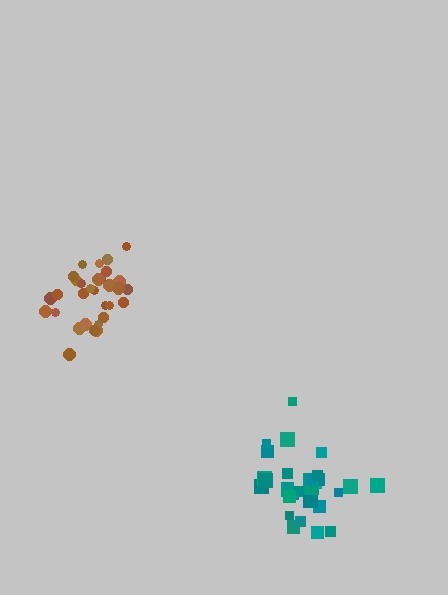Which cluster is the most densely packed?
Brown.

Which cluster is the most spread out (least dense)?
Teal.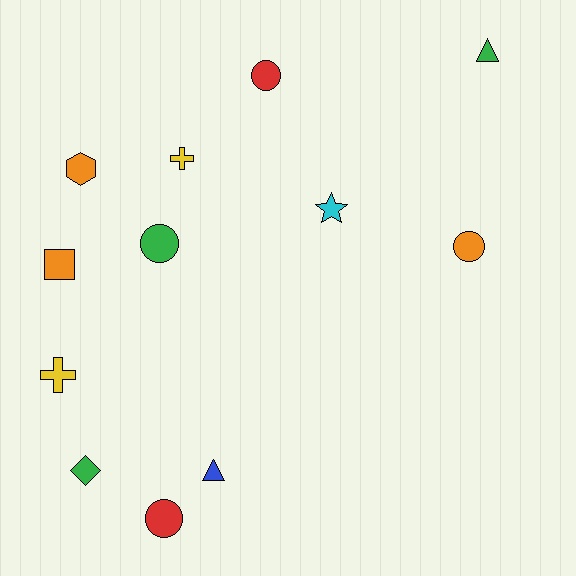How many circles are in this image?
There are 4 circles.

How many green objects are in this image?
There are 3 green objects.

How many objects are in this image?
There are 12 objects.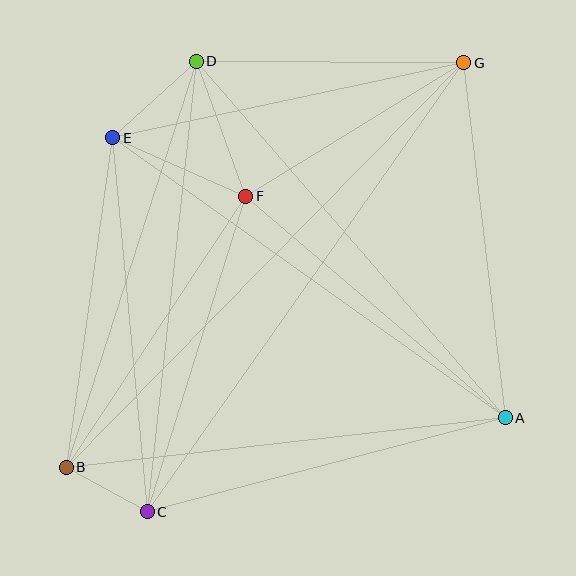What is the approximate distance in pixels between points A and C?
The distance between A and C is approximately 370 pixels.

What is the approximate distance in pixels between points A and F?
The distance between A and F is approximately 341 pixels.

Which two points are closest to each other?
Points B and C are closest to each other.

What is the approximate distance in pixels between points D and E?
The distance between D and E is approximately 113 pixels.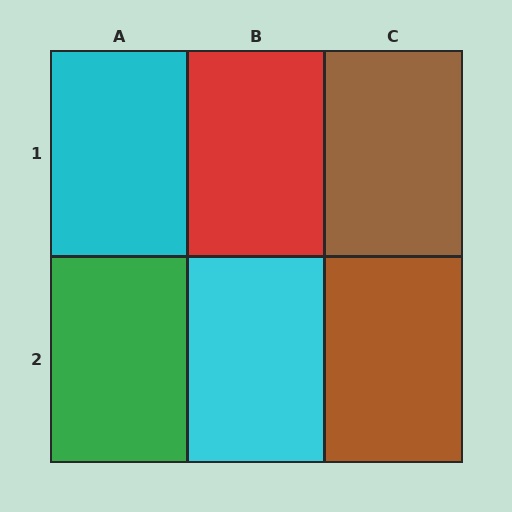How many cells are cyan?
2 cells are cyan.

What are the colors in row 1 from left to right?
Cyan, red, brown.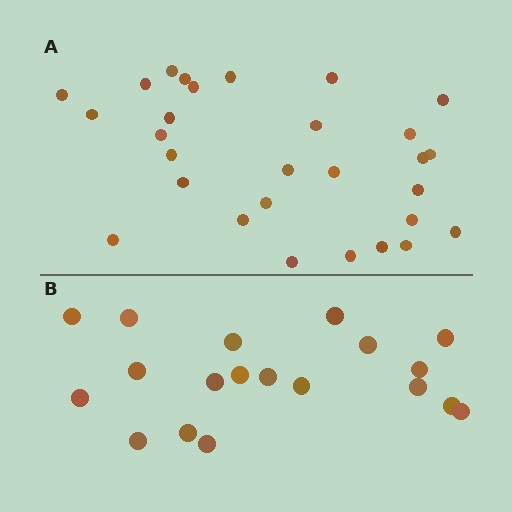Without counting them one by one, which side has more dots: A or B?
Region A (the top region) has more dots.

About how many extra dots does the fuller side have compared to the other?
Region A has roughly 10 or so more dots than region B.